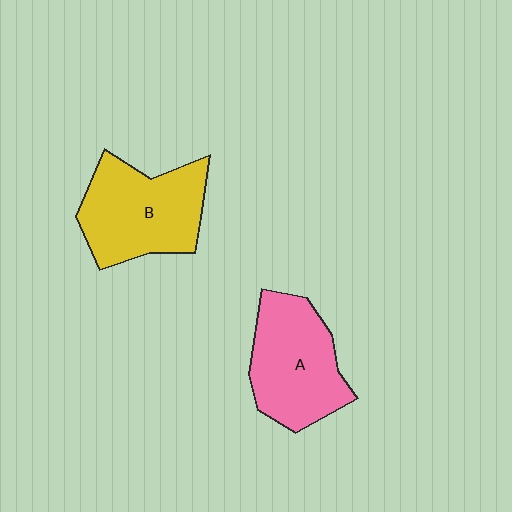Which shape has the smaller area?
Shape A (pink).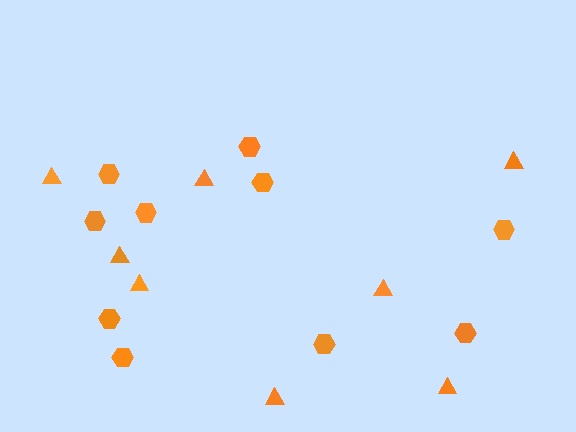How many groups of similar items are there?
There are 2 groups: one group of triangles (8) and one group of hexagons (10).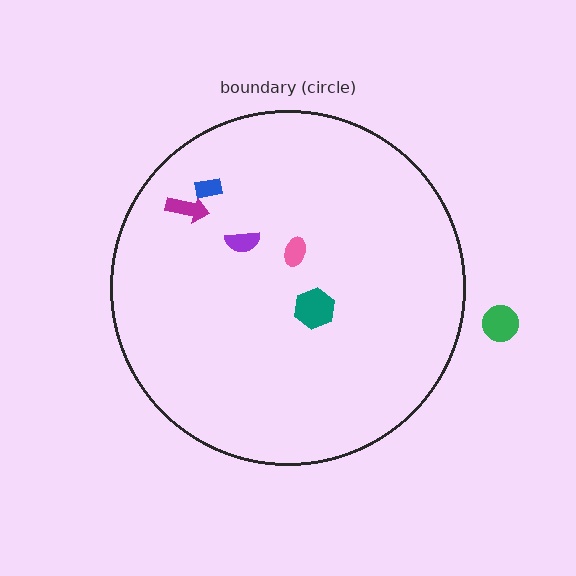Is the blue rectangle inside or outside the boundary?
Inside.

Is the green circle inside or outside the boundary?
Outside.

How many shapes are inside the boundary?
5 inside, 1 outside.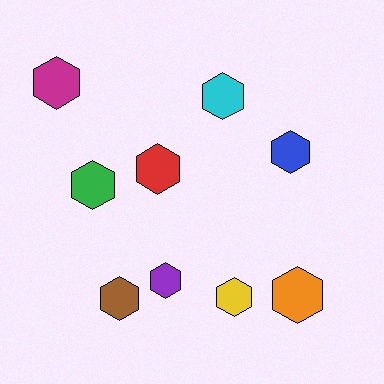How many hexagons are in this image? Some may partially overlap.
There are 9 hexagons.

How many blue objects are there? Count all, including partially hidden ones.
There is 1 blue object.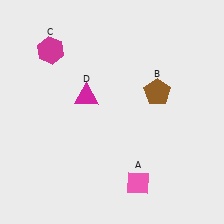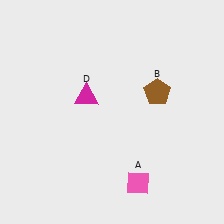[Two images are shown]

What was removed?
The magenta hexagon (C) was removed in Image 2.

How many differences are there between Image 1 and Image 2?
There is 1 difference between the two images.